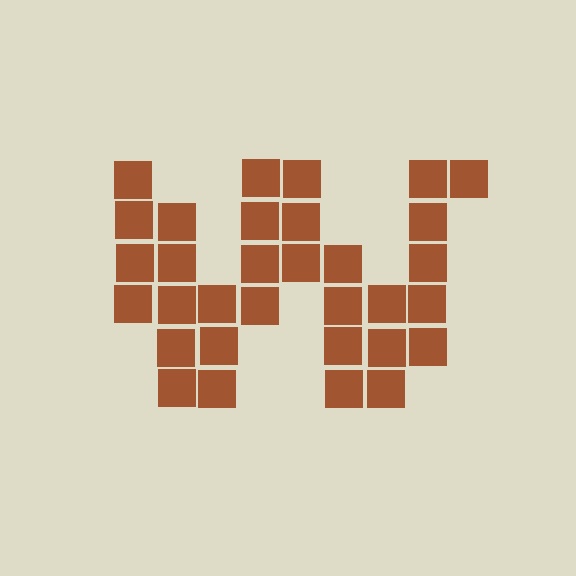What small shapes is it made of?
It is made of small squares.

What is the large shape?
The large shape is the letter W.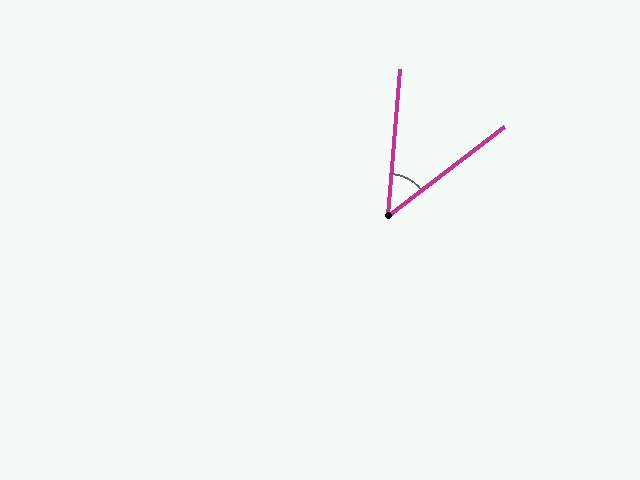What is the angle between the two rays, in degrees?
Approximately 48 degrees.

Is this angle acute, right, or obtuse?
It is acute.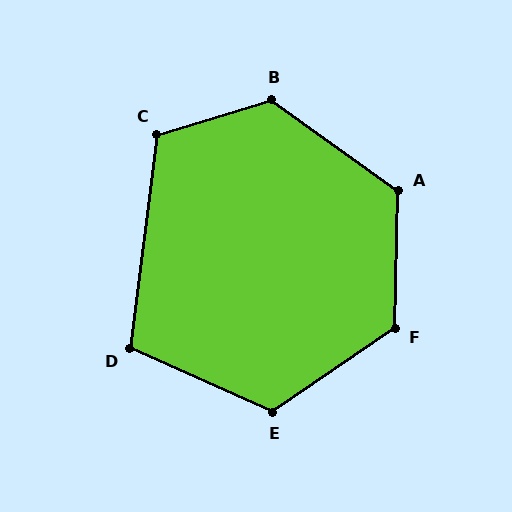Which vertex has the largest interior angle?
B, at approximately 128 degrees.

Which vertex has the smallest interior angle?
D, at approximately 107 degrees.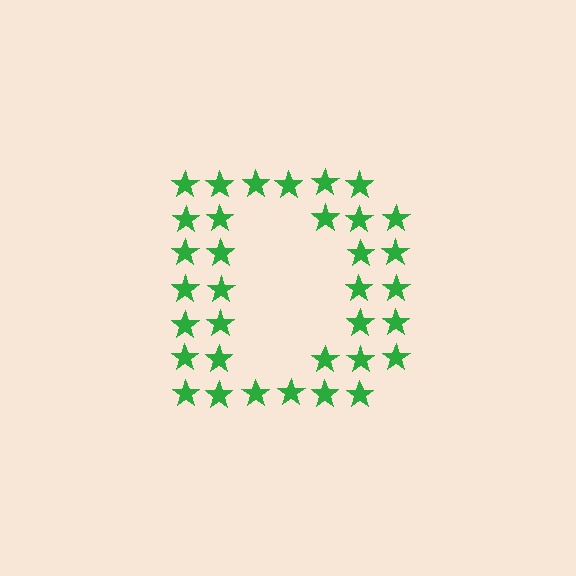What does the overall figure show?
The overall figure shows the letter D.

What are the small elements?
The small elements are stars.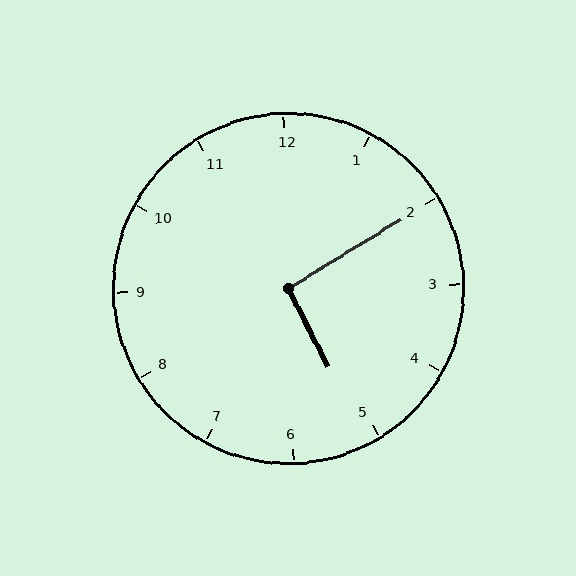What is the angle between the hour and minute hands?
Approximately 95 degrees.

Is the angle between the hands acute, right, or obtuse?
It is right.